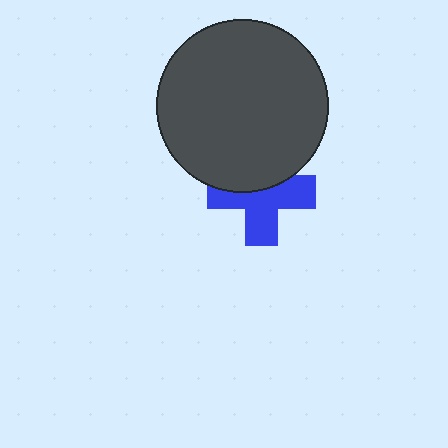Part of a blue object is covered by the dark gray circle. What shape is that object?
It is a cross.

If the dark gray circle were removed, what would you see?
You would see the complete blue cross.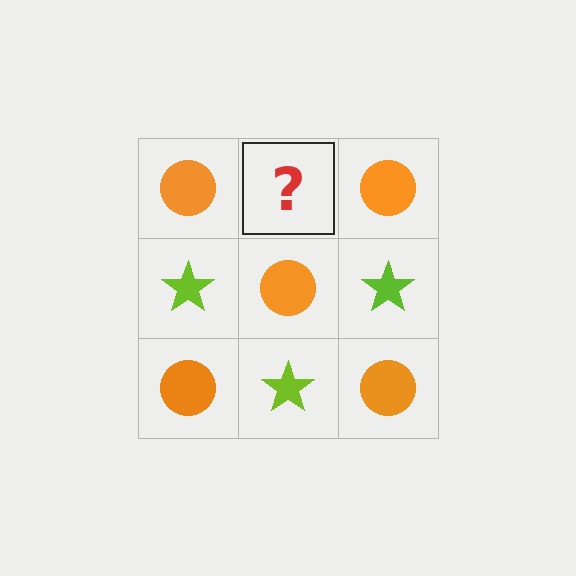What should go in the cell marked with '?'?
The missing cell should contain a lime star.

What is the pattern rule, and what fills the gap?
The rule is that it alternates orange circle and lime star in a checkerboard pattern. The gap should be filled with a lime star.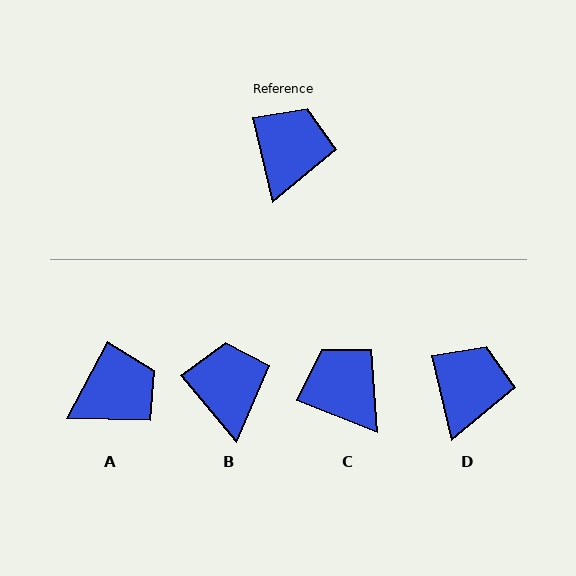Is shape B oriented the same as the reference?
No, it is off by about 27 degrees.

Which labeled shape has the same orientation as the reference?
D.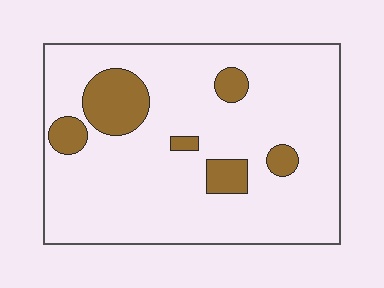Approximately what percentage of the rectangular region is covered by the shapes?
Approximately 15%.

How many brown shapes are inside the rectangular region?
6.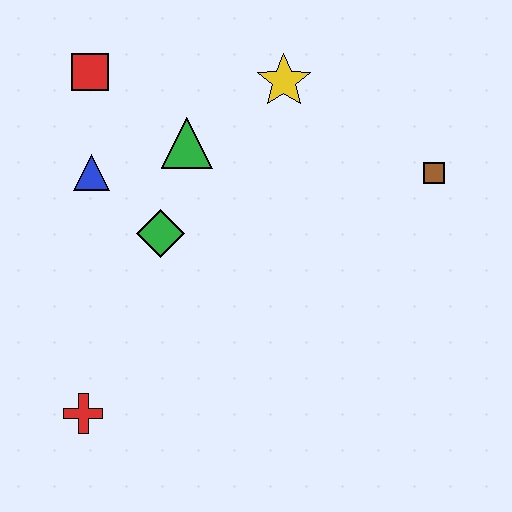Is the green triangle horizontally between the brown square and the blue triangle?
Yes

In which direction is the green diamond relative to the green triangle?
The green diamond is below the green triangle.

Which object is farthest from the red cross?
The brown square is farthest from the red cross.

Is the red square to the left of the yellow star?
Yes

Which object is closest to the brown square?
The yellow star is closest to the brown square.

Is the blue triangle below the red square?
Yes